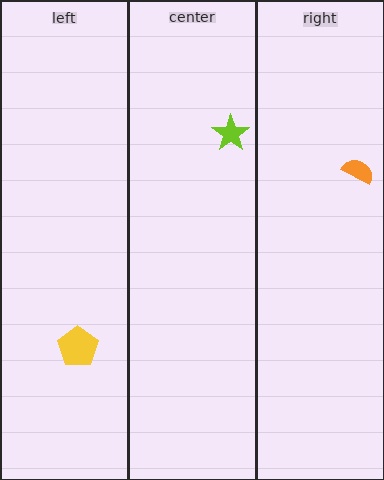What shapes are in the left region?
The yellow pentagon.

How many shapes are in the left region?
1.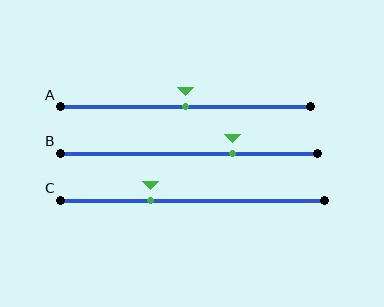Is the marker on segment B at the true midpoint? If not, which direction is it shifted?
No, the marker on segment B is shifted to the right by about 17% of the segment length.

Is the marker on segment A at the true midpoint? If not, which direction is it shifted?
Yes, the marker on segment A is at the true midpoint.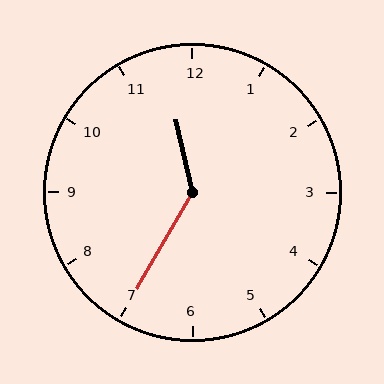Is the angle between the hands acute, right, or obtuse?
It is obtuse.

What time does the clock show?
11:35.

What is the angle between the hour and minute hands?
Approximately 138 degrees.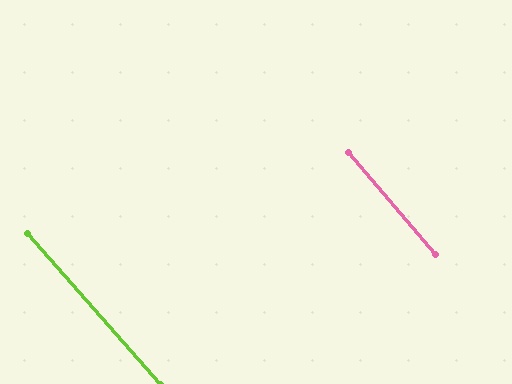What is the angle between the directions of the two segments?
Approximately 1 degree.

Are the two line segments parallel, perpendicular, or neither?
Parallel — their directions differ by only 1.1°.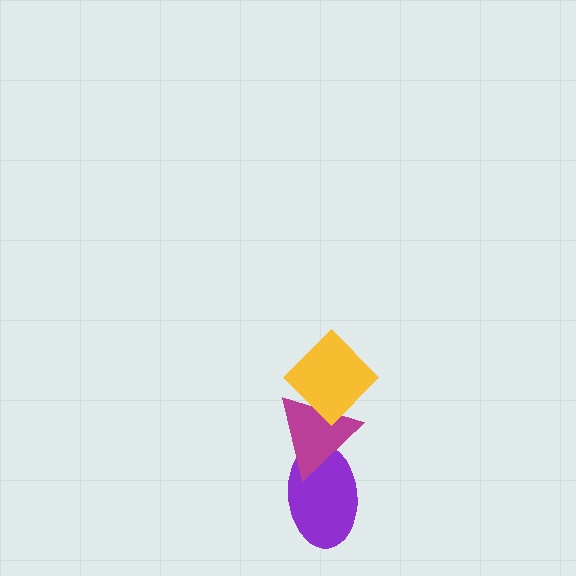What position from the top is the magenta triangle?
The magenta triangle is 2nd from the top.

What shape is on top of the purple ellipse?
The magenta triangle is on top of the purple ellipse.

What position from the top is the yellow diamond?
The yellow diamond is 1st from the top.